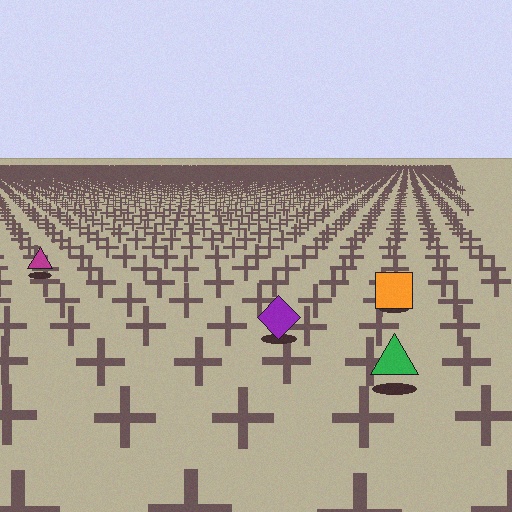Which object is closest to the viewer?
The green triangle is closest. The texture marks near it are larger and more spread out.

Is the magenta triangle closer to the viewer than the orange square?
No. The orange square is closer — you can tell from the texture gradient: the ground texture is coarser near it.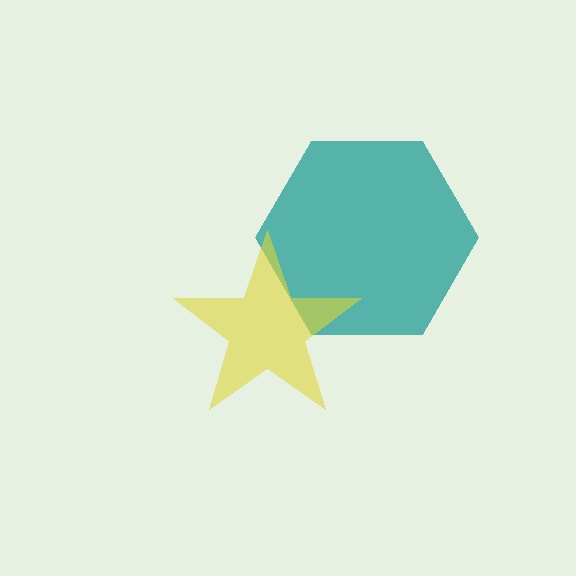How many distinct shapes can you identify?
There are 2 distinct shapes: a teal hexagon, a yellow star.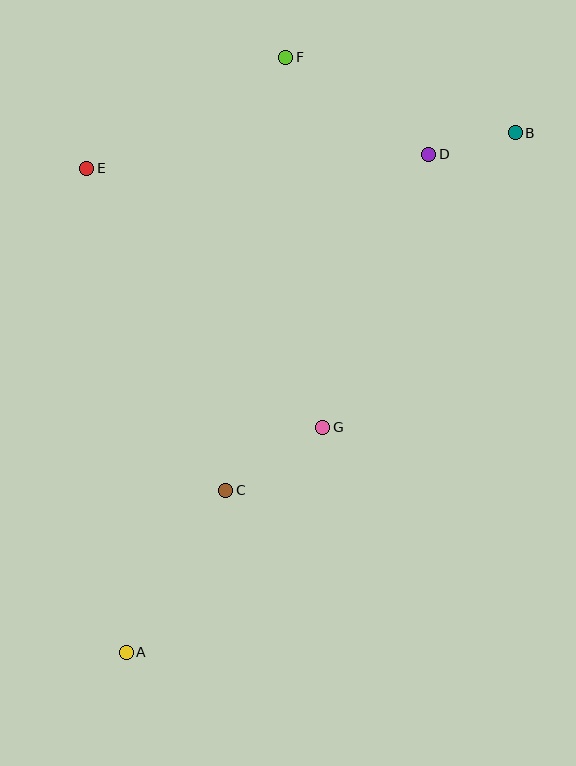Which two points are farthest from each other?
Points A and B are farthest from each other.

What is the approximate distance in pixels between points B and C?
The distance between B and C is approximately 460 pixels.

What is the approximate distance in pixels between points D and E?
The distance between D and E is approximately 342 pixels.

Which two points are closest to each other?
Points B and D are closest to each other.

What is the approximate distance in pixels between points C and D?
The distance between C and D is approximately 393 pixels.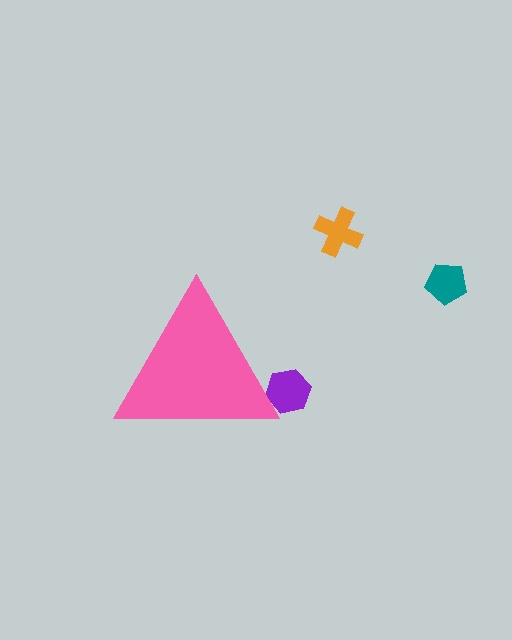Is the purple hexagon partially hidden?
Yes, the purple hexagon is partially hidden behind the pink triangle.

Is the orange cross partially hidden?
No, the orange cross is fully visible.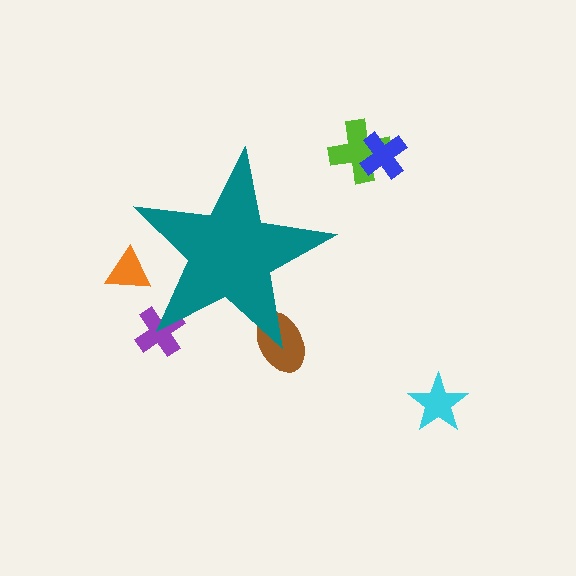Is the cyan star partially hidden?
No, the cyan star is fully visible.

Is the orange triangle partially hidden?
Yes, the orange triangle is partially hidden behind the teal star.